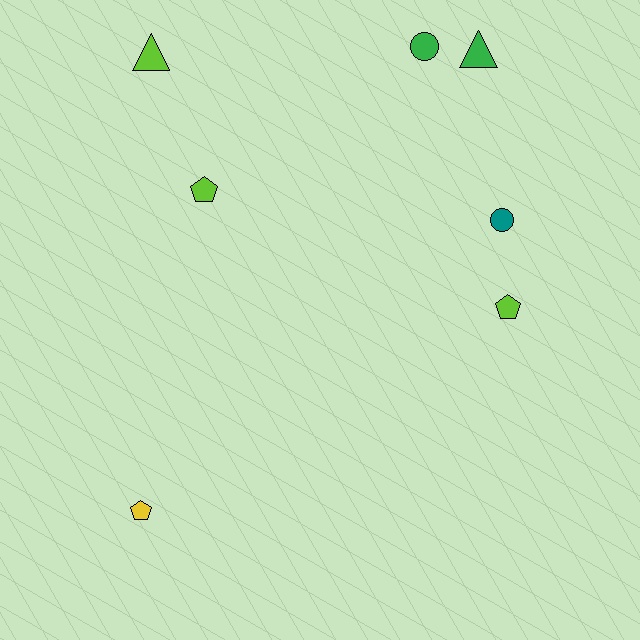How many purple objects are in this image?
There are no purple objects.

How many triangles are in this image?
There are 2 triangles.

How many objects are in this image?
There are 7 objects.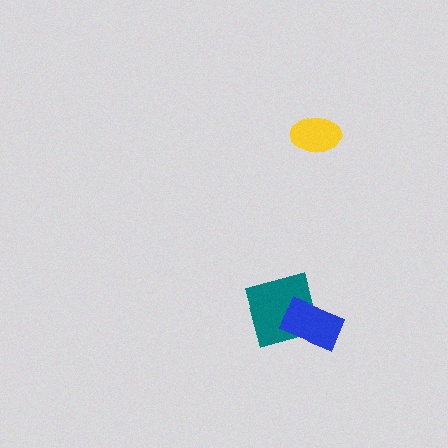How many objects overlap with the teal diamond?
1 object overlaps with the teal diamond.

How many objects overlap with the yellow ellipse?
0 objects overlap with the yellow ellipse.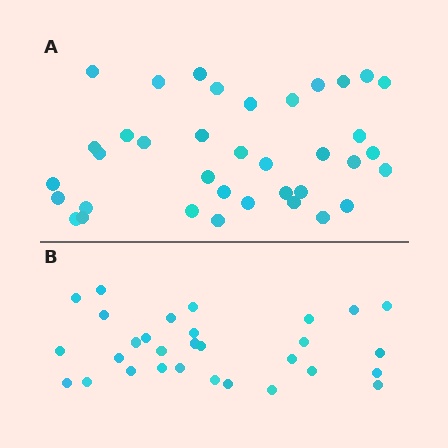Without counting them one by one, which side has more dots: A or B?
Region A (the top region) has more dots.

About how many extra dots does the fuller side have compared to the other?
Region A has roughly 8 or so more dots than region B.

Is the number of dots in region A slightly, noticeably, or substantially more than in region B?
Region A has only slightly more — the two regions are fairly close. The ratio is roughly 1.2 to 1.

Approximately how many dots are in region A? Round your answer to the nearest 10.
About 40 dots. (The exact count is 37, which rounds to 40.)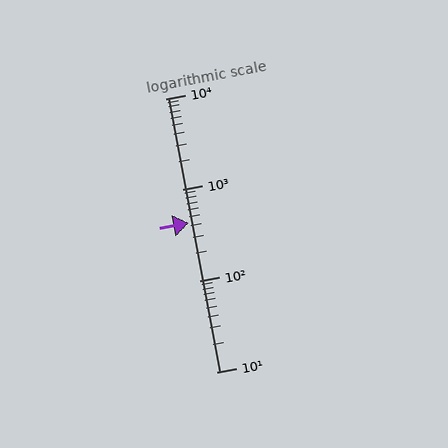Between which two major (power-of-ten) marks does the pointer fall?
The pointer is between 100 and 1000.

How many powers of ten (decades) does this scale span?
The scale spans 3 decades, from 10 to 10000.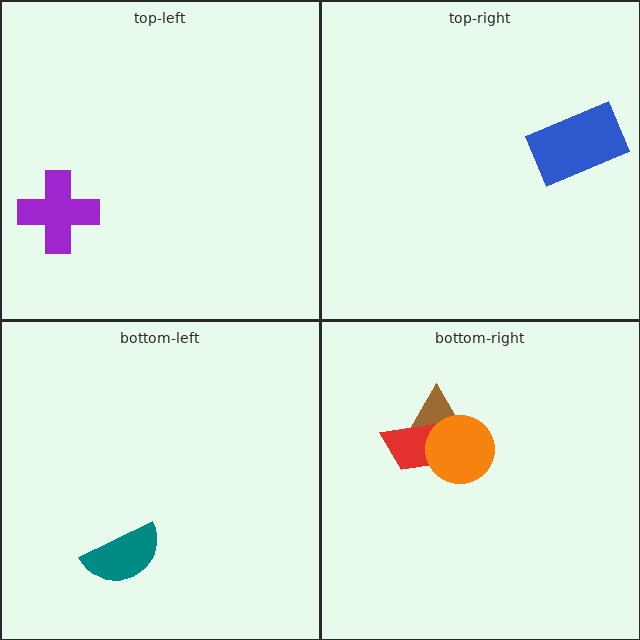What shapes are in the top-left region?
The purple cross.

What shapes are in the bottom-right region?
The brown triangle, the red trapezoid, the orange circle.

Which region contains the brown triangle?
The bottom-right region.